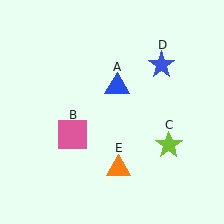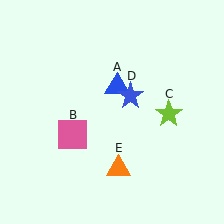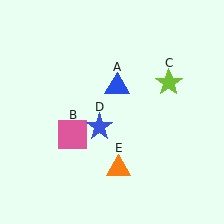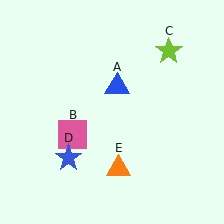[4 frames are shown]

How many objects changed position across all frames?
2 objects changed position: lime star (object C), blue star (object D).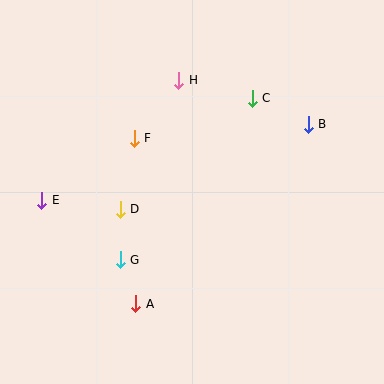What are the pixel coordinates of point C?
Point C is at (252, 98).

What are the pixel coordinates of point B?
Point B is at (308, 124).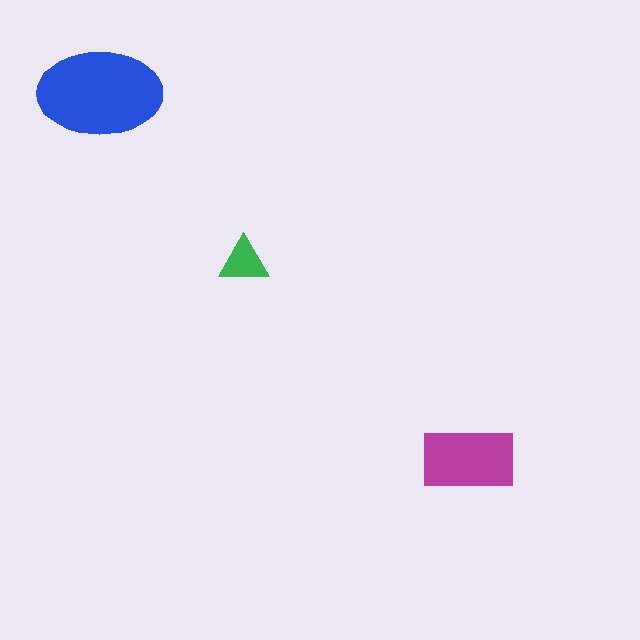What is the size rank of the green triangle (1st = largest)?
3rd.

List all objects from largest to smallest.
The blue ellipse, the magenta rectangle, the green triangle.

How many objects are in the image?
There are 3 objects in the image.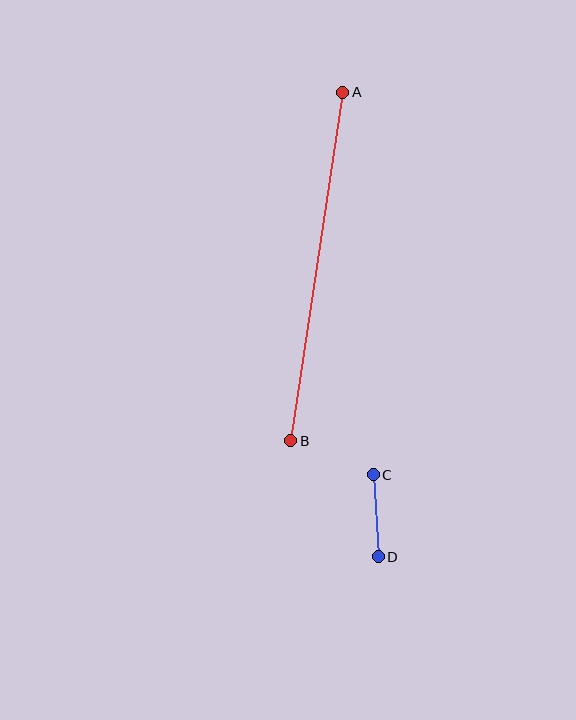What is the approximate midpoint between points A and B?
The midpoint is at approximately (317, 266) pixels.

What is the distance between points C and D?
The distance is approximately 82 pixels.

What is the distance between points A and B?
The distance is approximately 352 pixels.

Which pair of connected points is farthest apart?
Points A and B are farthest apart.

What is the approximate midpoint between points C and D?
The midpoint is at approximately (376, 516) pixels.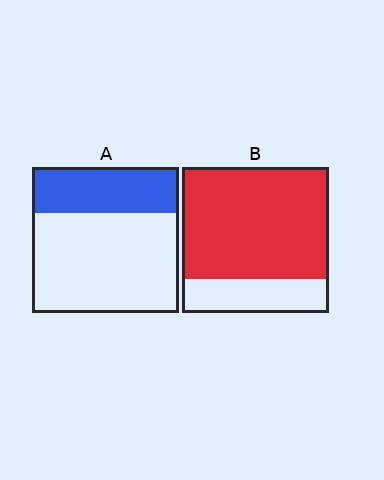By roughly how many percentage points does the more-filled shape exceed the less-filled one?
By roughly 45 percentage points (B over A).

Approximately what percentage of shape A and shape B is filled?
A is approximately 30% and B is approximately 75%.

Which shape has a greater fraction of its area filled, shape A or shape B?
Shape B.